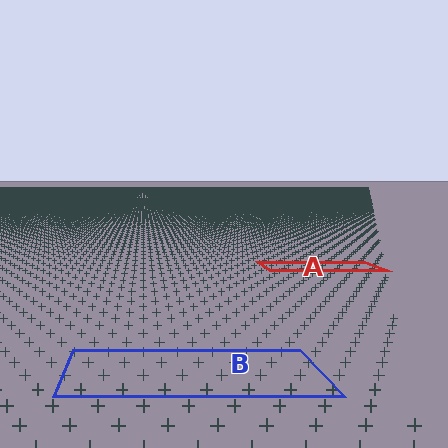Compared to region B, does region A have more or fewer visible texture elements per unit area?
Region A has more texture elements per unit area — they are packed more densely because it is farther away.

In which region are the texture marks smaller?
The texture marks are smaller in region A, because it is farther away.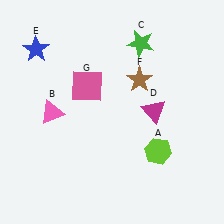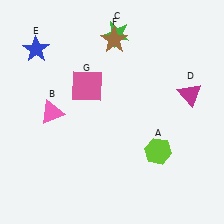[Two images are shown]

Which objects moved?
The objects that moved are: the green star (C), the magenta triangle (D), the brown star (F).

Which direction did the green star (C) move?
The green star (C) moved left.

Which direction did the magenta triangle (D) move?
The magenta triangle (D) moved right.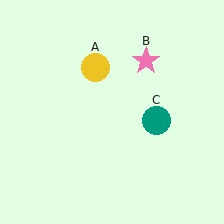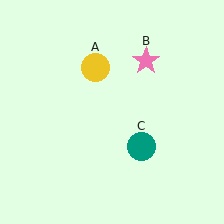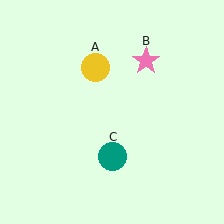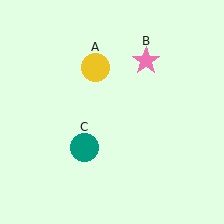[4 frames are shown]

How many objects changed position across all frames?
1 object changed position: teal circle (object C).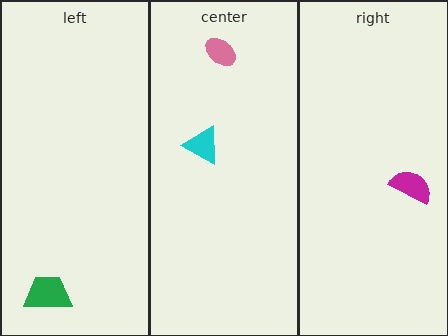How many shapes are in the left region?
1.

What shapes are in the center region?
The pink ellipse, the cyan triangle.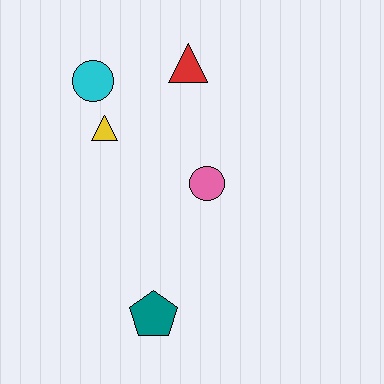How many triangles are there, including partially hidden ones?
There are 2 triangles.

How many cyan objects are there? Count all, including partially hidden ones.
There is 1 cyan object.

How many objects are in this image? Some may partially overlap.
There are 5 objects.